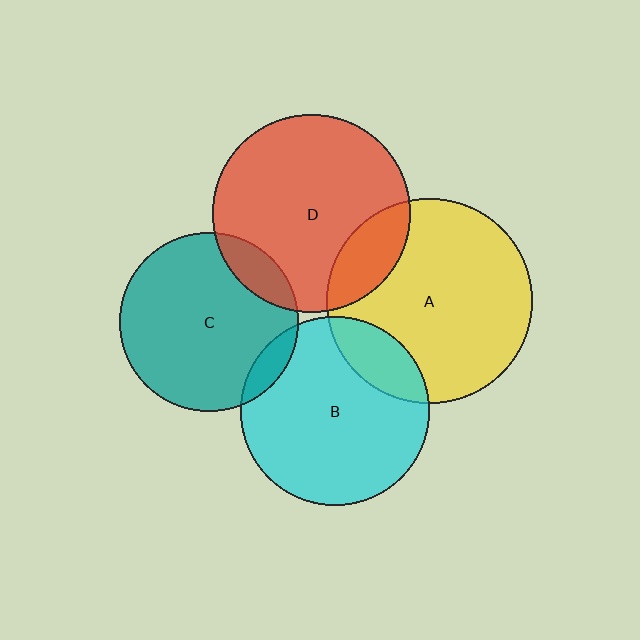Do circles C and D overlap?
Yes.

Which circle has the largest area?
Circle A (yellow).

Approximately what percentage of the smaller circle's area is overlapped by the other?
Approximately 10%.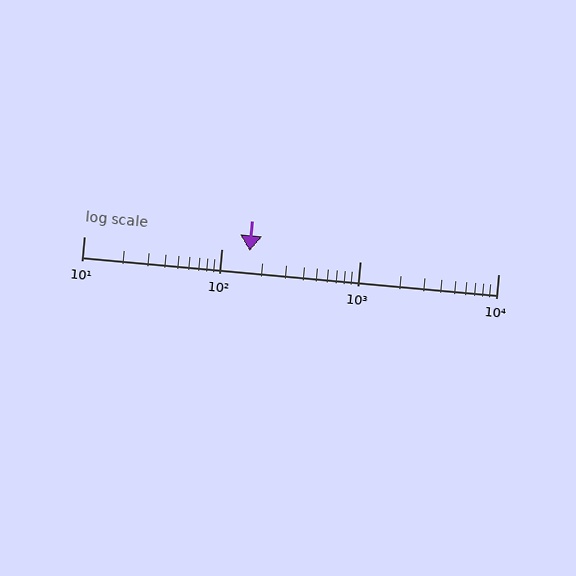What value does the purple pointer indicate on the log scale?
The pointer indicates approximately 160.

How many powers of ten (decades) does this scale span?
The scale spans 3 decades, from 10 to 10000.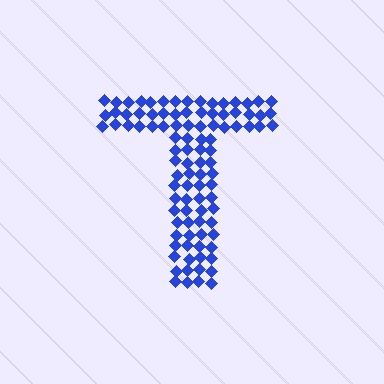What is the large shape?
The large shape is the letter T.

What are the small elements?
The small elements are diamonds.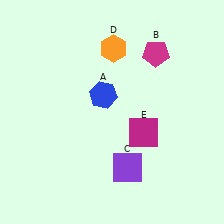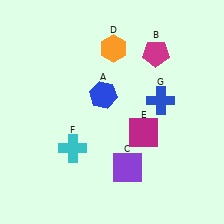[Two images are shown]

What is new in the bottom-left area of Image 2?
A cyan cross (F) was added in the bottom-left area of Image 2.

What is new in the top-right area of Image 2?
A blue cross (G) was added in the top-right area of Image 2.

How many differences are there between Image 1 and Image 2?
There are 2 differences between the two images.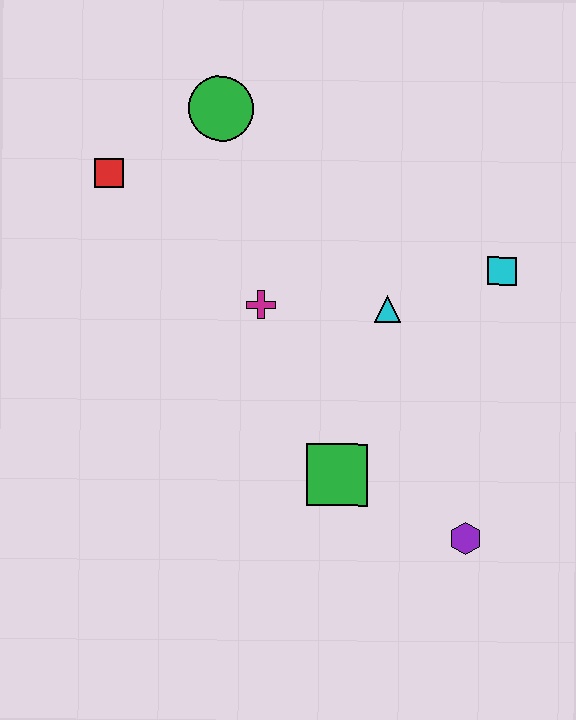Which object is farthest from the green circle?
The purple hexagon is farthest from the green circle.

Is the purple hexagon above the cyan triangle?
No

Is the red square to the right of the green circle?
No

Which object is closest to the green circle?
The red square is closest to the green circle.